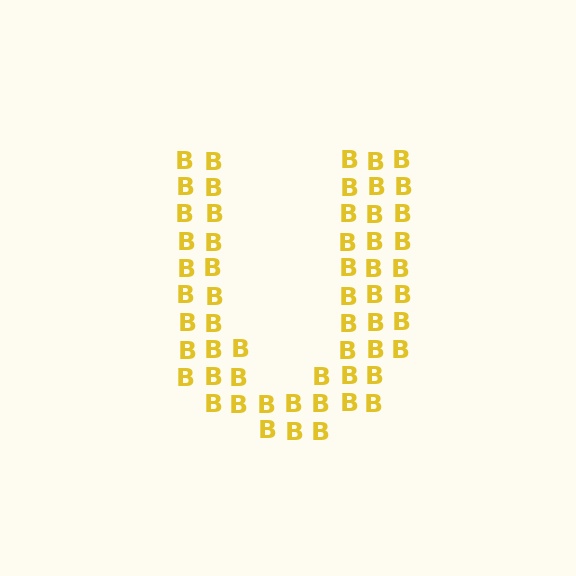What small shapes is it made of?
It is made of small letter B's.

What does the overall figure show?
The overall figure shows the letter U.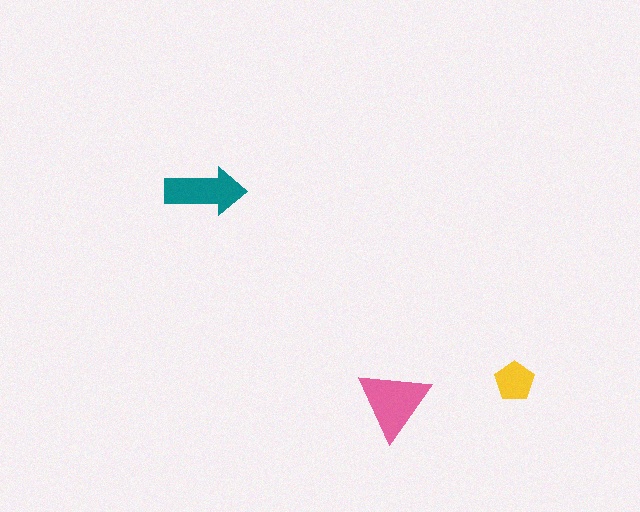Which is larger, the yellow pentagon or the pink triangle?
The pink triangle.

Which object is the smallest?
The yellow pentagon.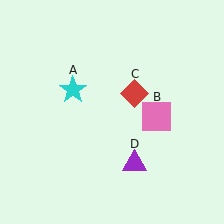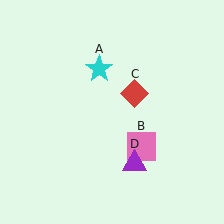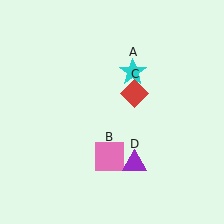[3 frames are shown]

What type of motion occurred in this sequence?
The cyan star (object A), pink square (object B) rotated clockwise around the center of the scene.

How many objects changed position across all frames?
2 objects changed position: cyan star (object A), pink square (object B).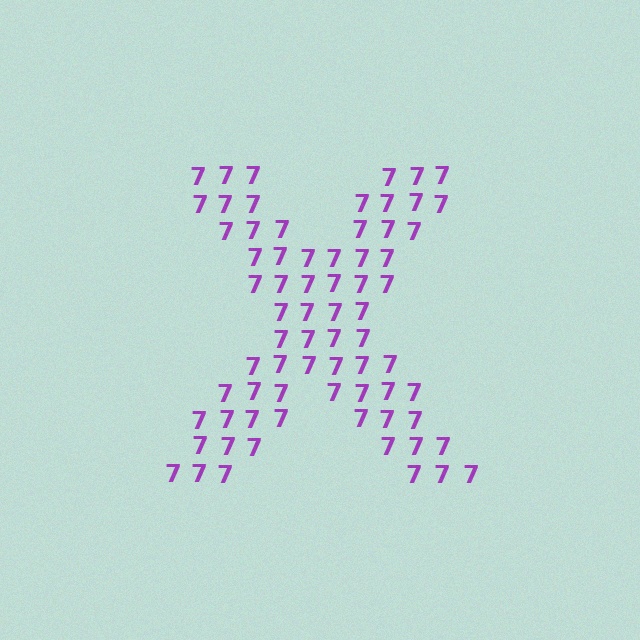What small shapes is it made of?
It is made of small digit 7's.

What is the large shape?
The large shape is the letter X.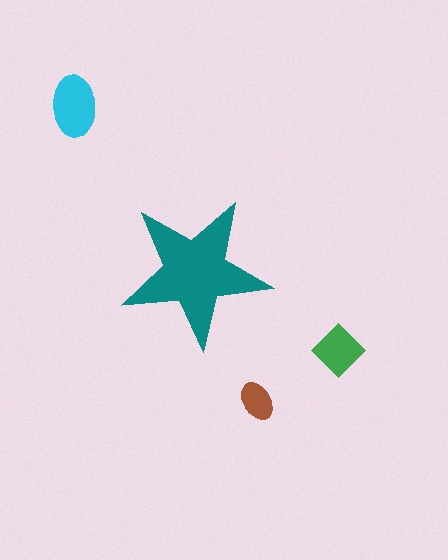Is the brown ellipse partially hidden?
No, the brown ellipse is fully visible.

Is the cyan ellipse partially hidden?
No, the cyan ellipse is fully visible.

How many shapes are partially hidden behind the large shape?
0 shapes are partially hidden.